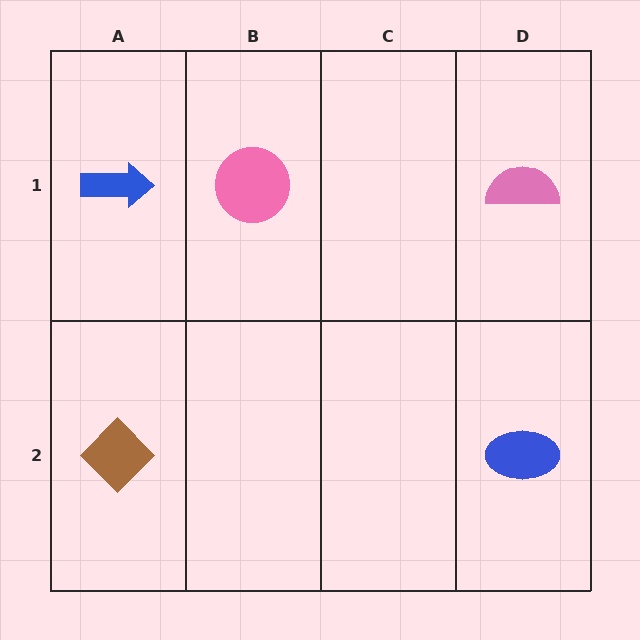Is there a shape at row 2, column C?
No, that cell is empty.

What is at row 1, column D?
A pink semicircle.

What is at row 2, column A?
A brown diamond.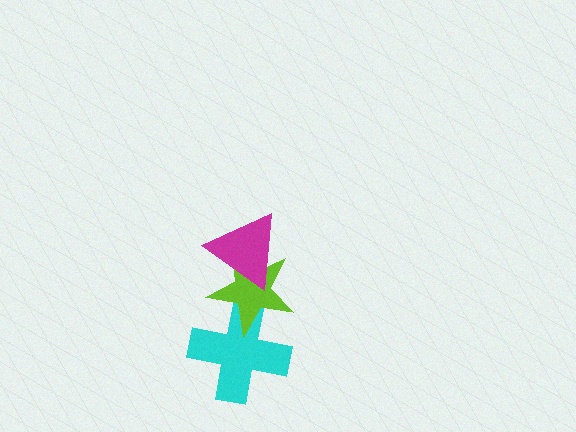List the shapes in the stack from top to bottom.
From top to bottom: the magenta triangle, the lime star, the cyan cross.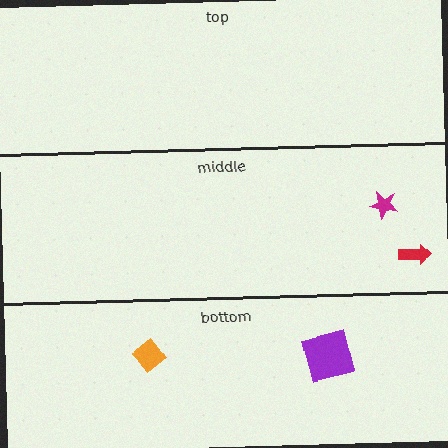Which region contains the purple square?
The bottom region.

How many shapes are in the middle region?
2.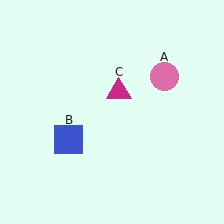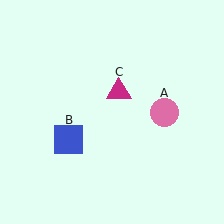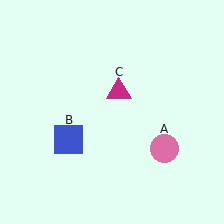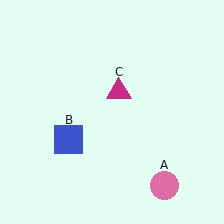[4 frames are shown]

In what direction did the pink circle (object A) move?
The pink circle (object A) moved down.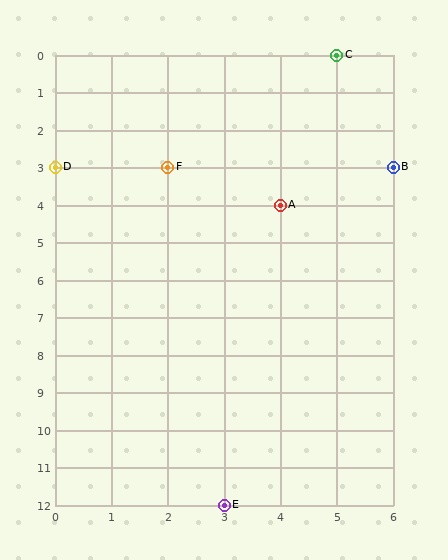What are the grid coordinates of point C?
Point C is at grid coordinates (5, 0).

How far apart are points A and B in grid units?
Points A and B are 2 columns and 1 row apart (about 2.2 grid units diagonally).